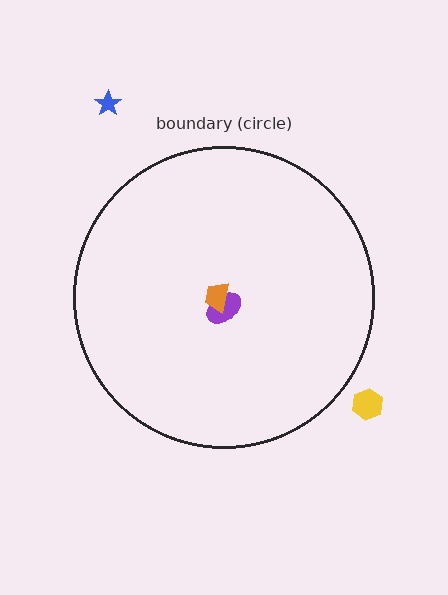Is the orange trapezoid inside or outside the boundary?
Inside.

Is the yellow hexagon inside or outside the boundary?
Outside.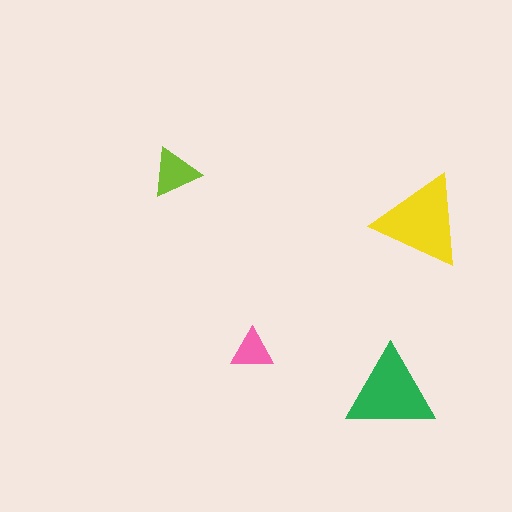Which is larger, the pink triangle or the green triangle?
The green one.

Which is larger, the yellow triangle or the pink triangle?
The yellow one.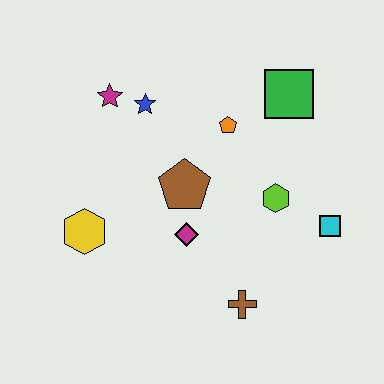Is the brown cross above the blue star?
No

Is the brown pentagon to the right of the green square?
No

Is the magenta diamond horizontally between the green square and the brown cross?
No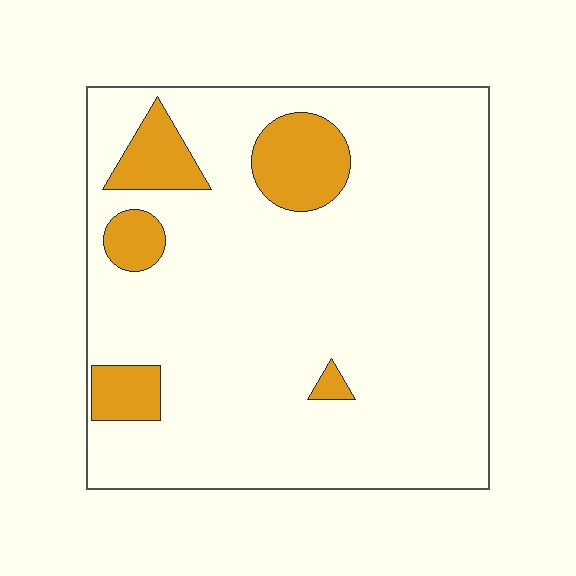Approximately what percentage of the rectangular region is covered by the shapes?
Approximately 15%.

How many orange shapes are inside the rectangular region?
5.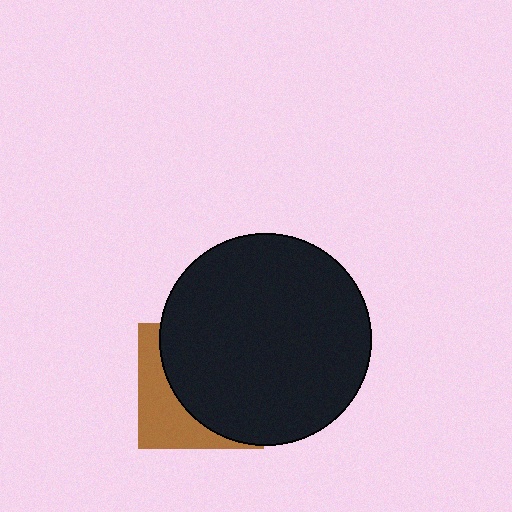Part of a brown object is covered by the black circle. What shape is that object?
It is a square.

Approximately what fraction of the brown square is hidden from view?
Roughly 65% of the brown square is hidden behind the black circle.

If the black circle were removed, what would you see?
You would see the complete brown square.